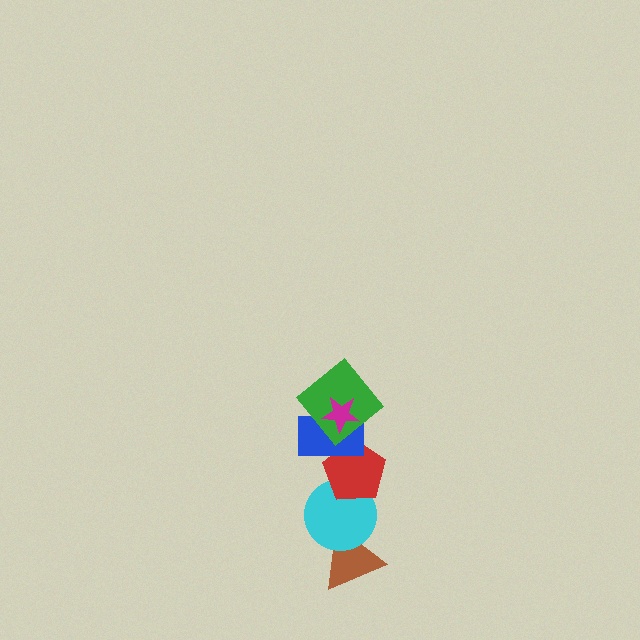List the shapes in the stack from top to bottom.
From top to bottom: the magenta star, the green diamond, the blue rectangle, the red pentagon, the cyan circle, the brown triangle.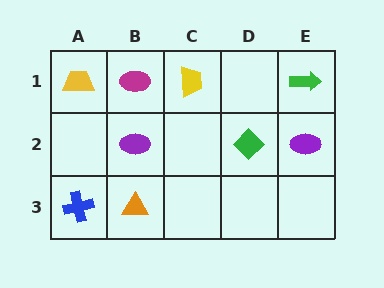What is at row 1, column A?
A yellow trapezoid.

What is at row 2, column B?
A purple ellipse.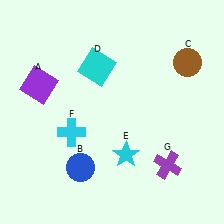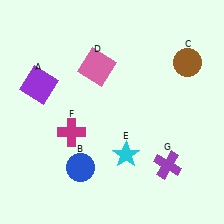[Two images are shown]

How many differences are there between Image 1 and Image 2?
There are 2 differences between the two images.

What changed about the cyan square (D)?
In Image 1, D is cyan. In Image 2, it changed to pink.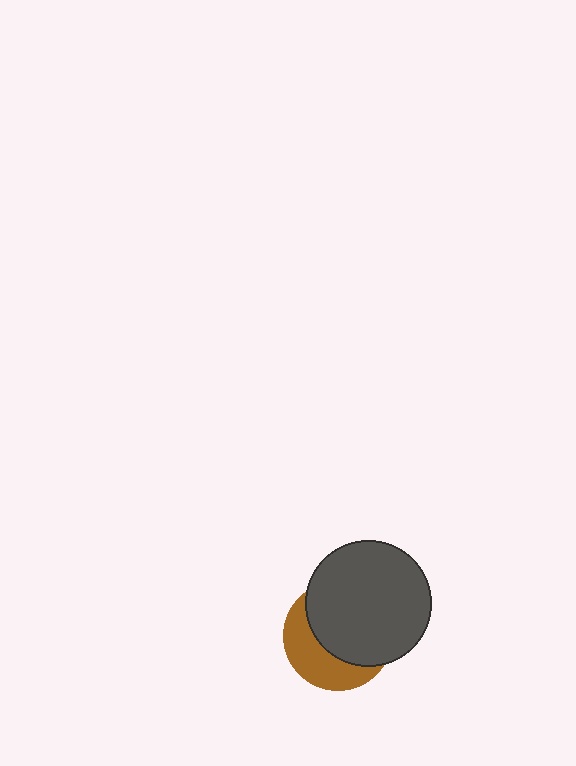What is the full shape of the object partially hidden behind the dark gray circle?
The partially hidden object is a brown circle.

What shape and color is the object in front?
The object in front is a dark gray circle.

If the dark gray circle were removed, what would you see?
You would see the complete brown circle.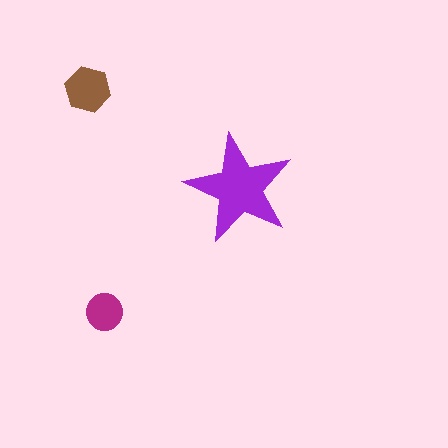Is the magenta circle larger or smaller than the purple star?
Smaller.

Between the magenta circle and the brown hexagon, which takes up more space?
The brown hexagon.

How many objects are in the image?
There are 3 objects in the image.